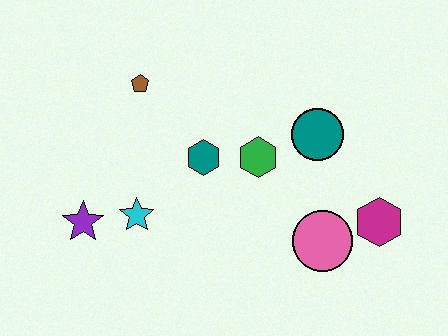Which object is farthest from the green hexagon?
The purple star is farthest from the green hexagon.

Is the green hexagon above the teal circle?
No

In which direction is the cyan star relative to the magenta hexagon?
The cyan star is to the left of the magenta hexagon.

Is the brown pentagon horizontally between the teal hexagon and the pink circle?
No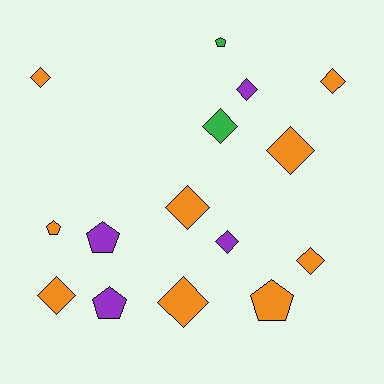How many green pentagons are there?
There is 1 green pentagon.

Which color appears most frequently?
Orange, with 9 objects.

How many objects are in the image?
There are 15 objects.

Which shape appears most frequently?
Diamond, with 10 objects.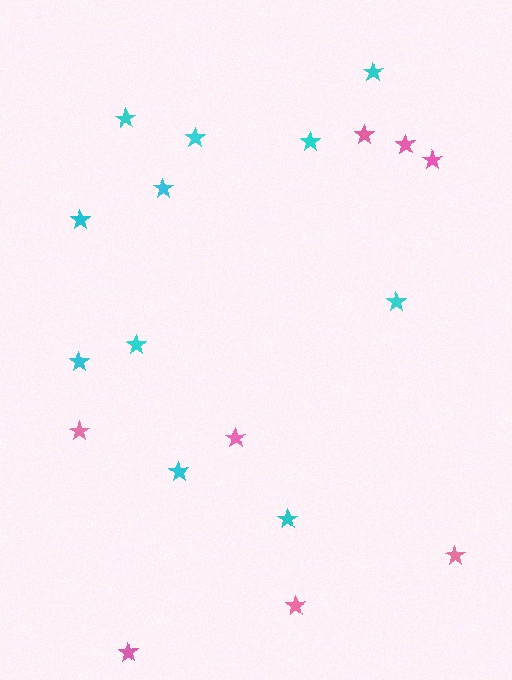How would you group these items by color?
There are 2 groups: one group of cyan stars (11) and one group of pink stars (8).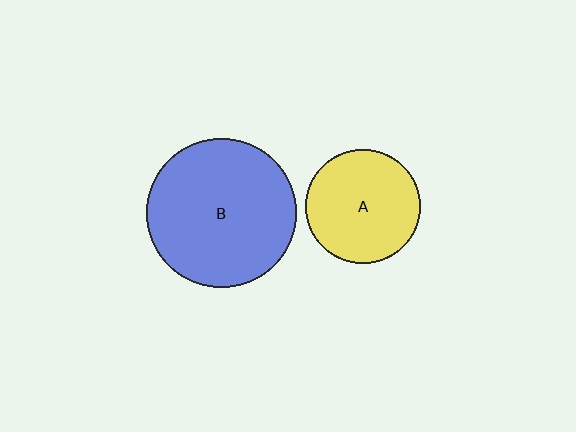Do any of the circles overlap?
No, none of the circles overlap.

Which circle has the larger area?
Circle B (blue).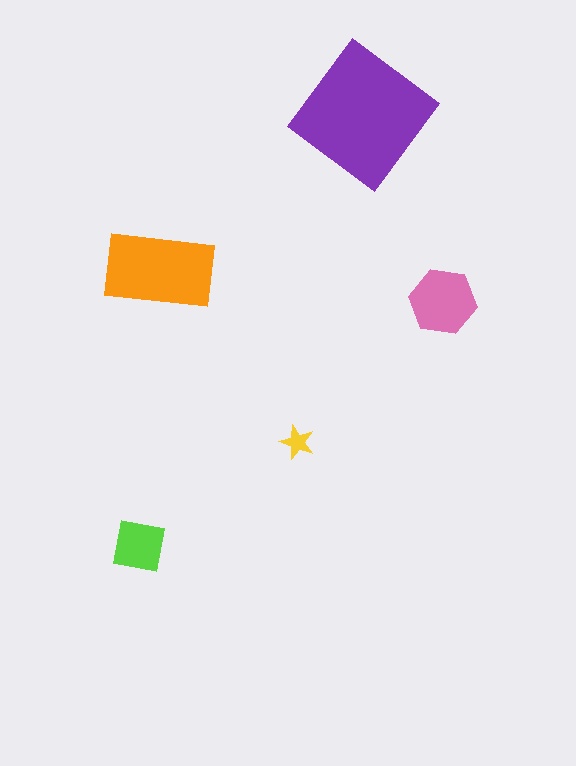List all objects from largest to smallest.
The purple diamond, the orange rectangle, the pink hexagon, the lime square, the yellow star.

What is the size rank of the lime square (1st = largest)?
4th.